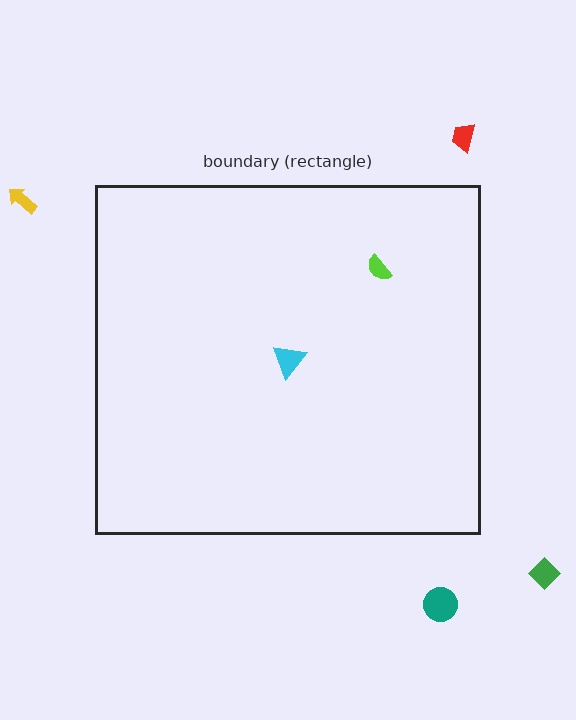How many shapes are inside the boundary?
2 inside, 4 outside.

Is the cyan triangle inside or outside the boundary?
Inside.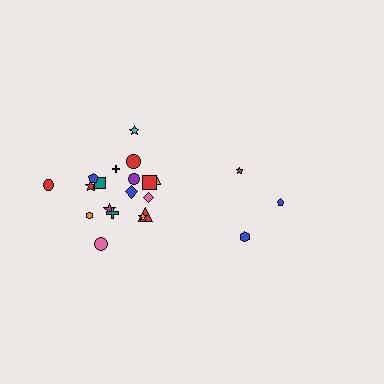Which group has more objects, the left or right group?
The left group.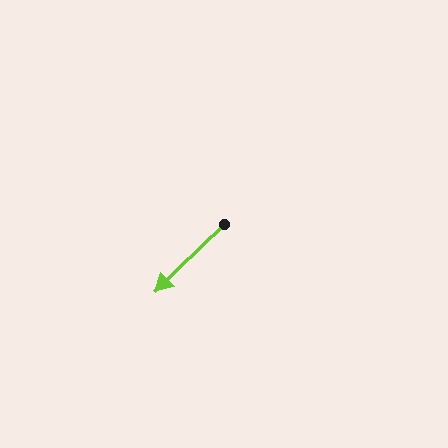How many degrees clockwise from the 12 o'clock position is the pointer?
Approximately 226 degrees.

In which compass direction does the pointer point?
Southwest.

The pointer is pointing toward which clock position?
Roughly 8 o'clock.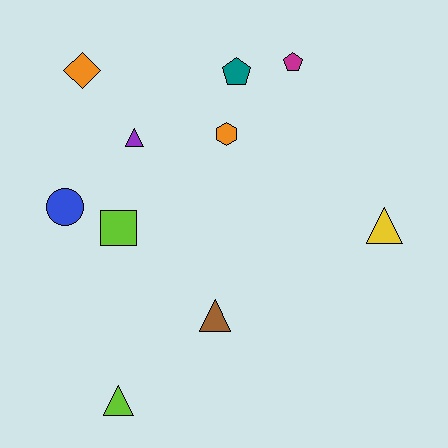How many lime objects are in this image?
There are 2 lime objects.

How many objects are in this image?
There are 10 objects.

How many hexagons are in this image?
There is 1 hexagon.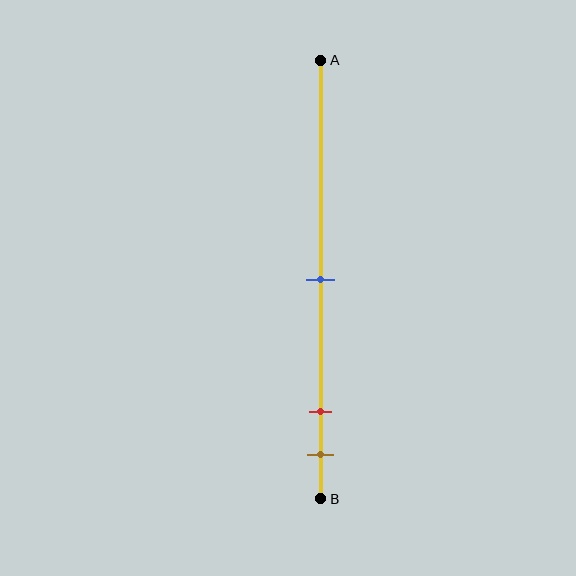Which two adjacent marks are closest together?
The red and brown marks are the closest adjacent pair.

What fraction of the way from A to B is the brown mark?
The brown mark is approximately 90% (0.9) of the way from A to B.